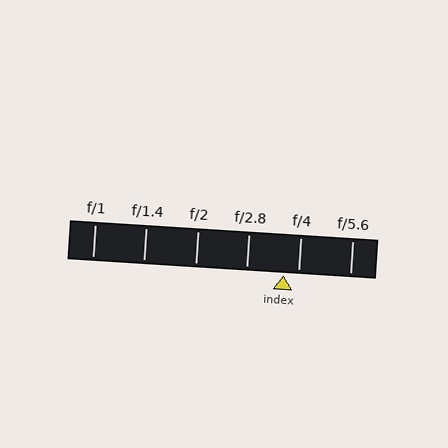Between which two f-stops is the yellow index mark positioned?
The index mark is between f/2.8 and f/4.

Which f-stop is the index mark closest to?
The index mark is closest to f/4.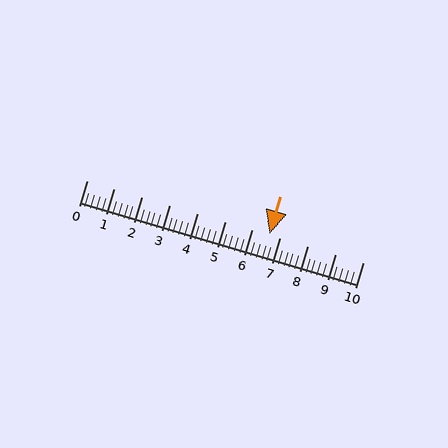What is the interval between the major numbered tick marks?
The major tick marks are spaced 1 units apart.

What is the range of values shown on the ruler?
The ruler shows values from 0 to 10.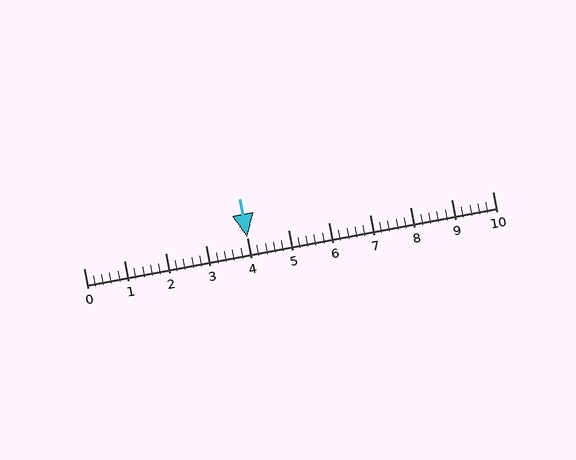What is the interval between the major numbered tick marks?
The major tick marks are spaced 1 units apart.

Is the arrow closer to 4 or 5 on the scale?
The arrow is closer to 4.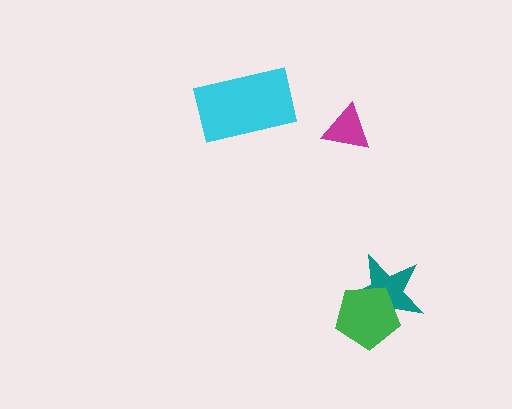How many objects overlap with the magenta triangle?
0 objects overlap with the magenta triangle.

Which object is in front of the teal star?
The green pentagon is in front of the teal star.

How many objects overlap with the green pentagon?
1 object overlaps with the green pentagon.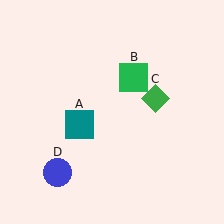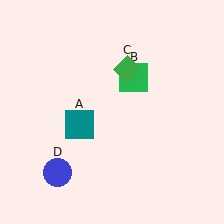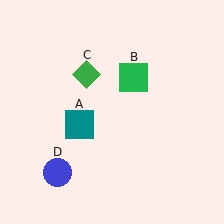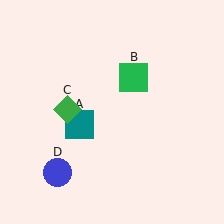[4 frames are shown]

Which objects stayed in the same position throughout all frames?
Teal square (object A) and green square (object B) and blue circle (object D) remained stationary.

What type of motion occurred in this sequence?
The green diamond (object C) rotated counterclockwise around the center of the scene.